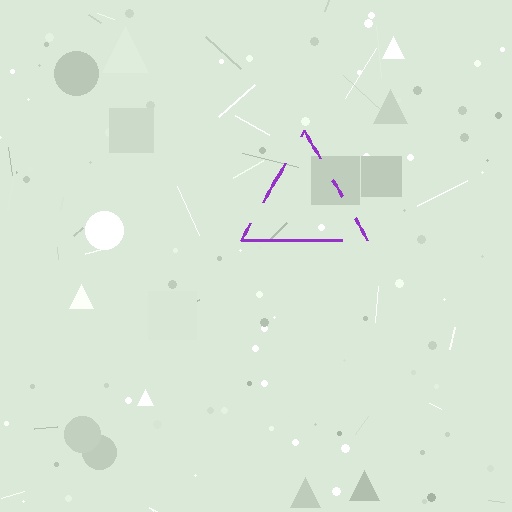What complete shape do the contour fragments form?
The contour fragments form a triangle.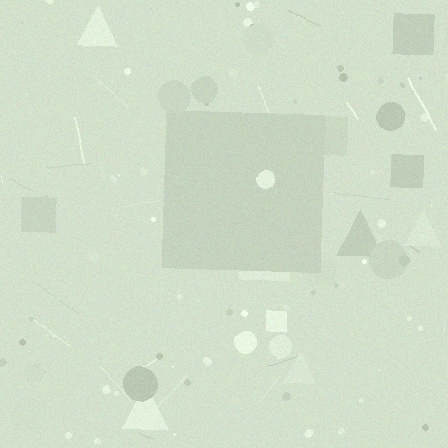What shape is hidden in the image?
A square is hidden in the image.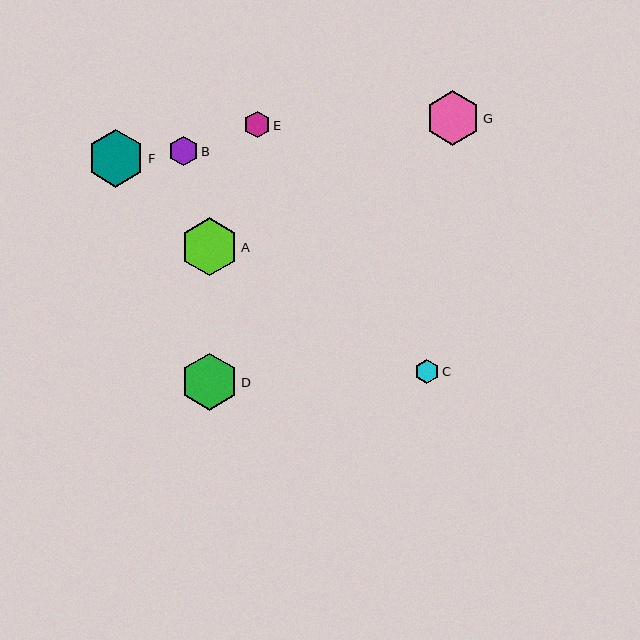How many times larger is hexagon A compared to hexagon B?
Hexagon A is approximately 1.9 times the size of hexagon B.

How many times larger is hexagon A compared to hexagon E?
Hexagon A is approximately 2.2 times the size of hexagon E.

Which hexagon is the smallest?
Hexagon C is the smallest with a size of approximately 24 pixels.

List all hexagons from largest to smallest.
From largest to smallest: F, A, D, G, B, E, C.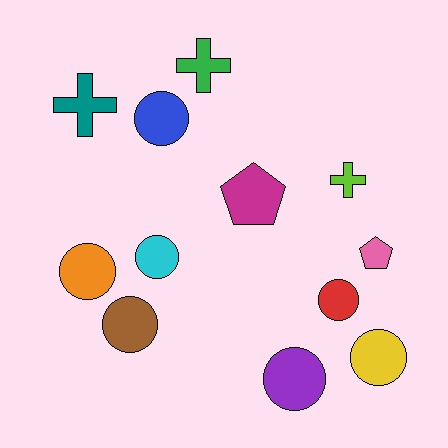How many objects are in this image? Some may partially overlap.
There are 12 objects.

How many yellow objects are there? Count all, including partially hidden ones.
There is 1 yellow object.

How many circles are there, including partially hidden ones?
There are 7 circles.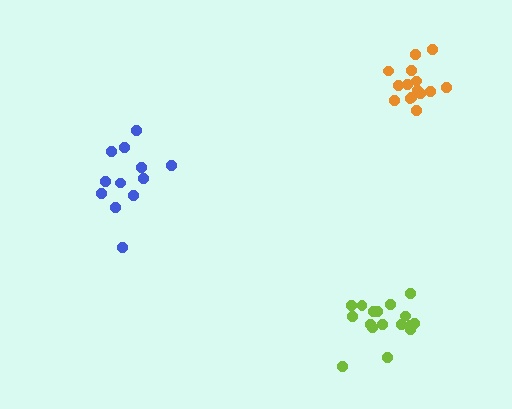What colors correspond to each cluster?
The clusters are colored: orange, blue, lime.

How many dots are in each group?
Group 1: 16 dots, Group 2: 12 dots, Group 3: 17 dots (45 total).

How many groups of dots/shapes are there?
There are 3 groups.